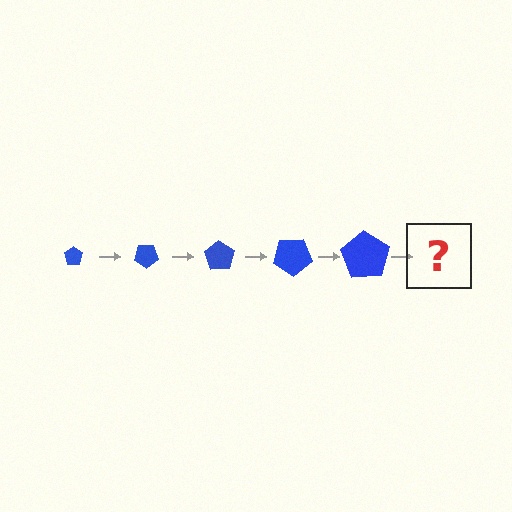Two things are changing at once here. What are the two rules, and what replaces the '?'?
The two rules are that the pentagon grows larger each step and it rotates 35 degrees each step. The '?' should be a pentagon, larger than the previous one and rotated 175 degrees from the start.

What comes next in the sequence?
The next element should be a pentagon, larger than the previous one and rotated 175 degrees from the start.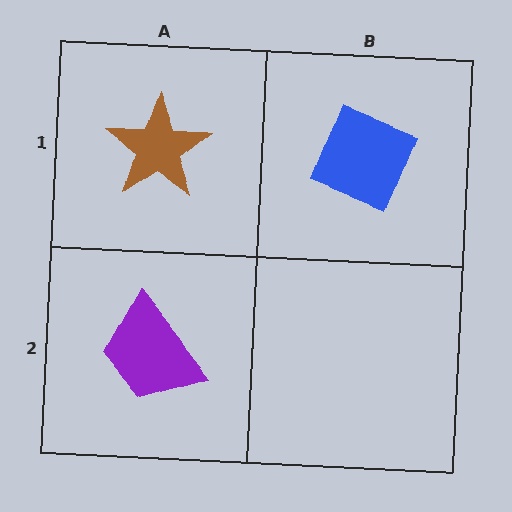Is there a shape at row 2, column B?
No, that cell is empty.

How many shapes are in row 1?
2 shapes.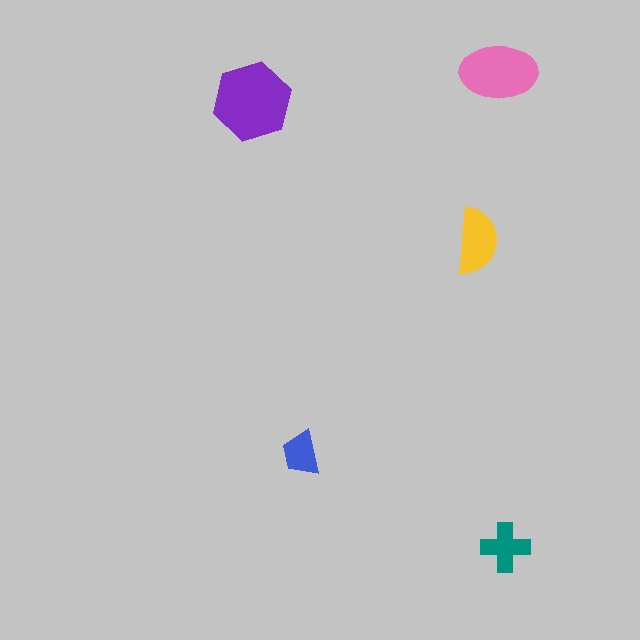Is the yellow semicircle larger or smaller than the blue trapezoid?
Larger.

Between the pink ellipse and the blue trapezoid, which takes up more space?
The pink ellipse.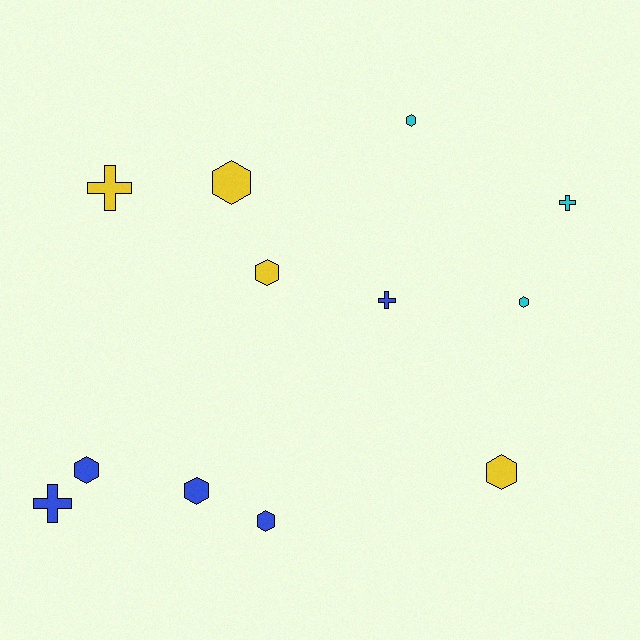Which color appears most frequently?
Blue, with 5 objects.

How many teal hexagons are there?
There are no teal hexagons.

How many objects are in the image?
There are 12 objects.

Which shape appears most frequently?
Hexagon, with 8 objects.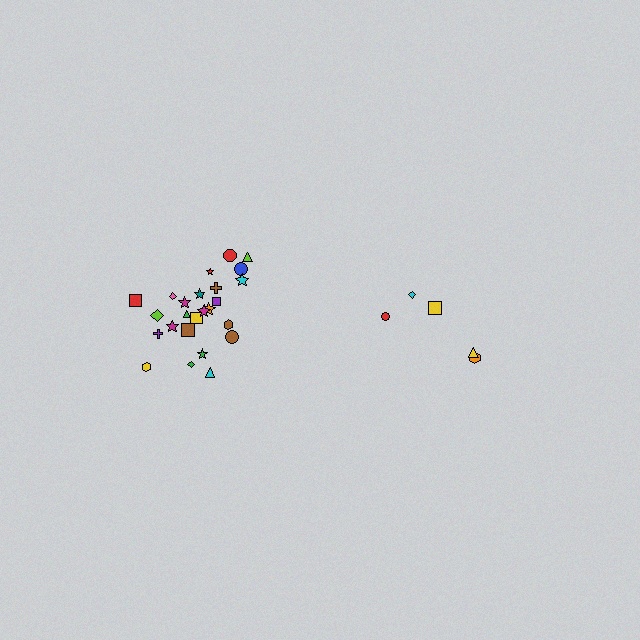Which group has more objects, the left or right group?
The left group.